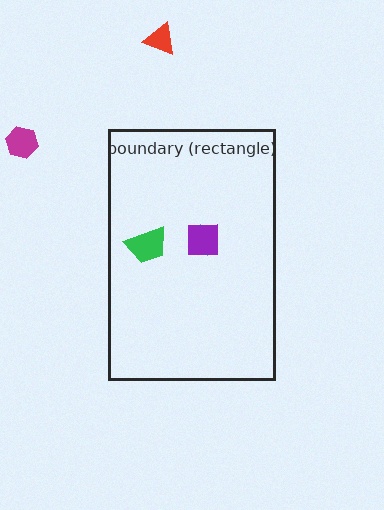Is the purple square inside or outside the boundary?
Inside.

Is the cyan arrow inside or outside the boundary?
Inside.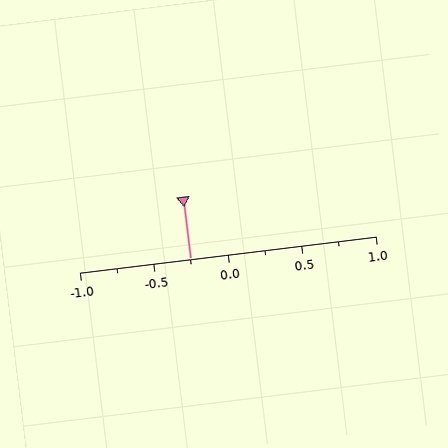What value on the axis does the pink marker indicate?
The marker indicates approximately -0.25.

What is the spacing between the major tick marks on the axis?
The major ticks are spaced 0.5 apart.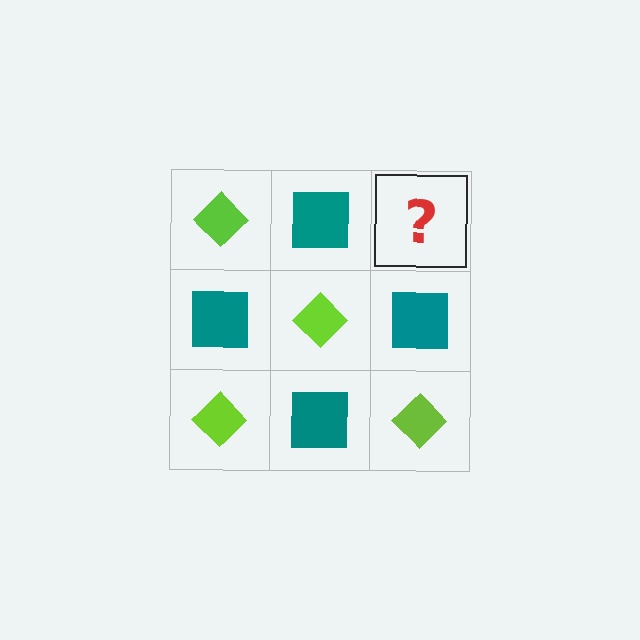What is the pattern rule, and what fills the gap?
The rule is that it alternates lime diamond and teal square in a checkerboard pattern. The gap should be filled with a lime diamond.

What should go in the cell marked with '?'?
The missing cell should contain a lime diamond.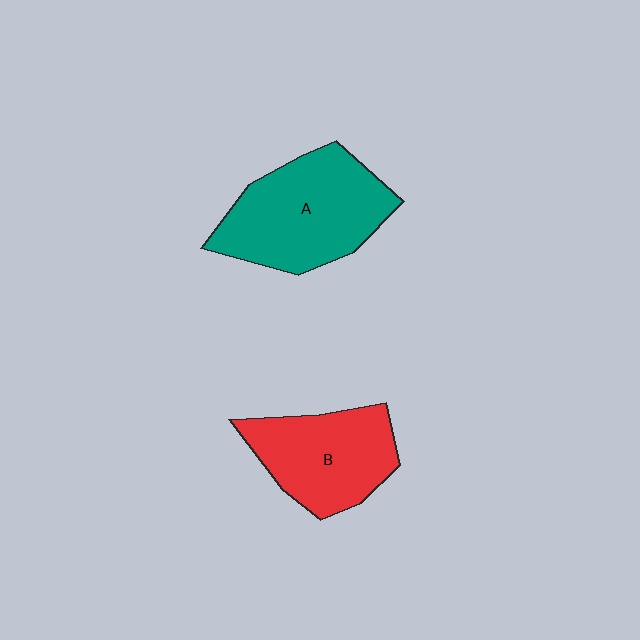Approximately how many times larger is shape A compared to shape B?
Approximately 1.3 times.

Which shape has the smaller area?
Shape B (red).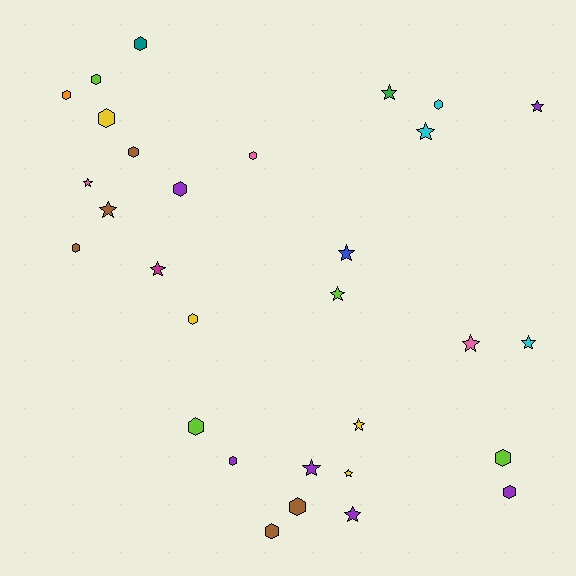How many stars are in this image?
There are 14 stars.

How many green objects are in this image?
There is 1 green object.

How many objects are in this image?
There are 30 objects.